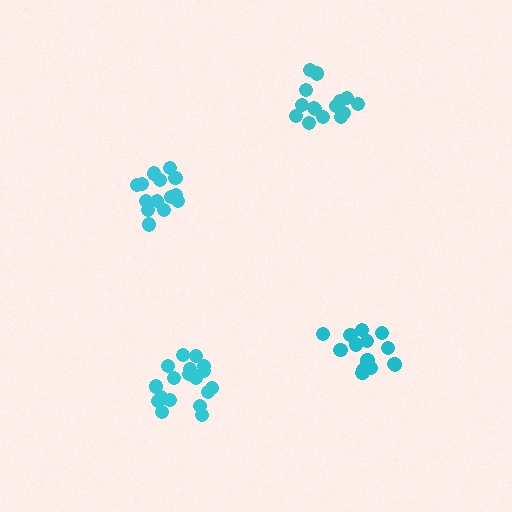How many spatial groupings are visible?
There are 4 spatial groupings.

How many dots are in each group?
Group 1: 14 dots, Group 2: 15 dots, Group 3: 19 dots, Group 4: 15 dots (63 total).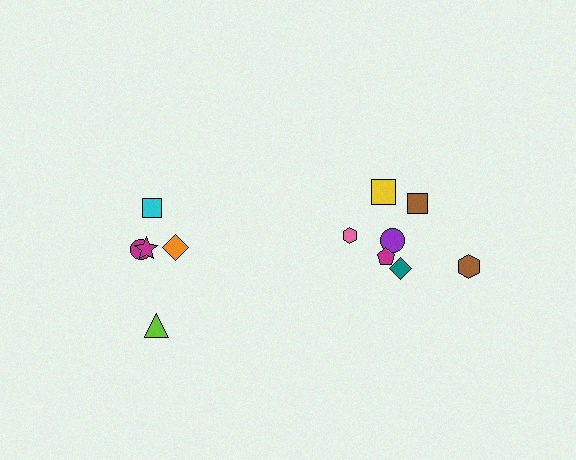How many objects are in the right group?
There are 7 objects.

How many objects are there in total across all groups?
There are 12 objects.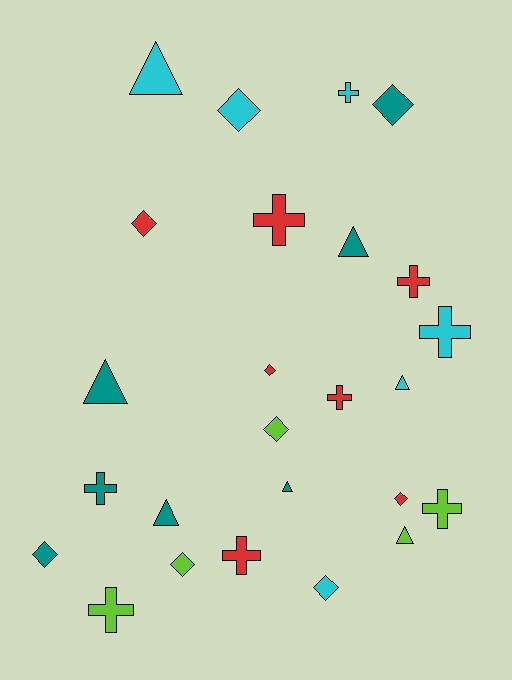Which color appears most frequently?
Red, with 7 objects.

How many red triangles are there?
There are no red triangles.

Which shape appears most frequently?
Diamond, with 9 objects.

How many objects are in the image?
There are 25 objects.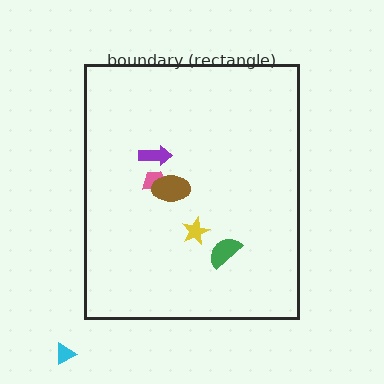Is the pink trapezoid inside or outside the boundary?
Inside.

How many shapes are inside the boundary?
5 inside, 1 outside.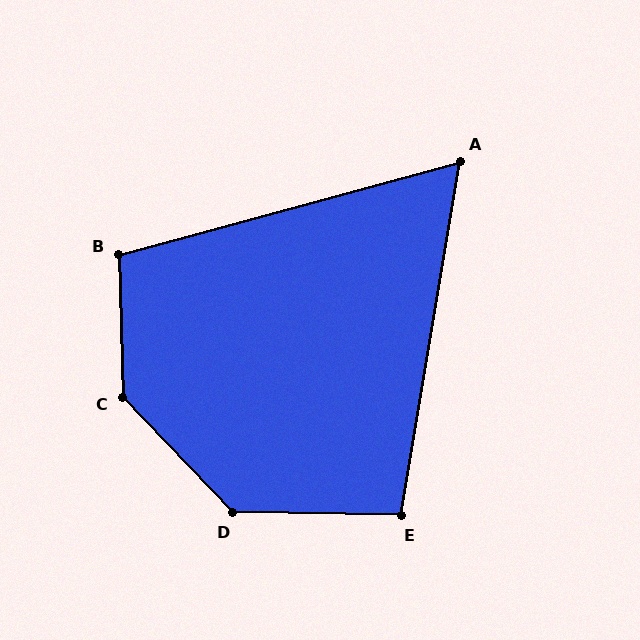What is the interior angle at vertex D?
Approximately 134 degrees (obtuse).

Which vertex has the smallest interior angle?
A, at approximately 65 degrees.